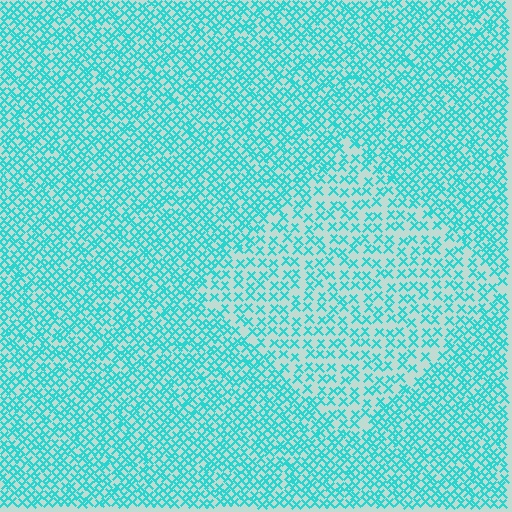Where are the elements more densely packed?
The elements are more densely packed outside the diamond boundary.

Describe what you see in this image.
The image contains small cyan elements arranged at two different densities. A diamond-shaped region is visible where the elements are less densely packed than the surrounding area.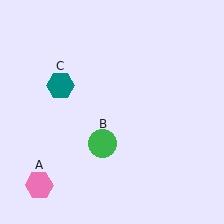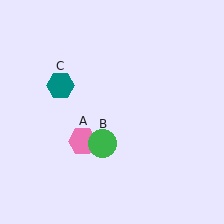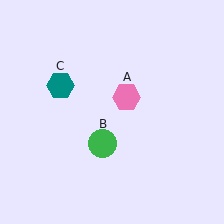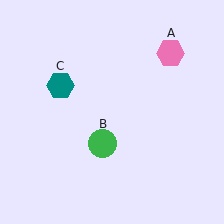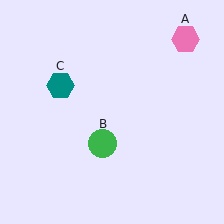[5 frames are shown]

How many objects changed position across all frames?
1 object changed position: pink hexagon (object A).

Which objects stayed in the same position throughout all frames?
Green circle (object B) and teal hexagon (object C) remained stationary.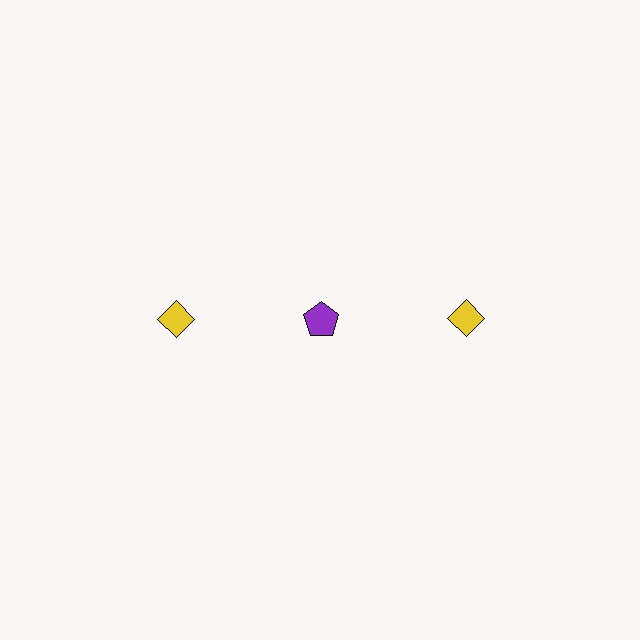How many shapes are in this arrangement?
There are 3 shapes arranged in a grid pattern.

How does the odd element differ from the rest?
It differs in both color (purple instead of yellow) and shape (pentagon instead of diamond).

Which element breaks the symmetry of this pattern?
The purple pentagon in the top row, second from left column breaks the symmetry. All other shapes are yellow diamonds.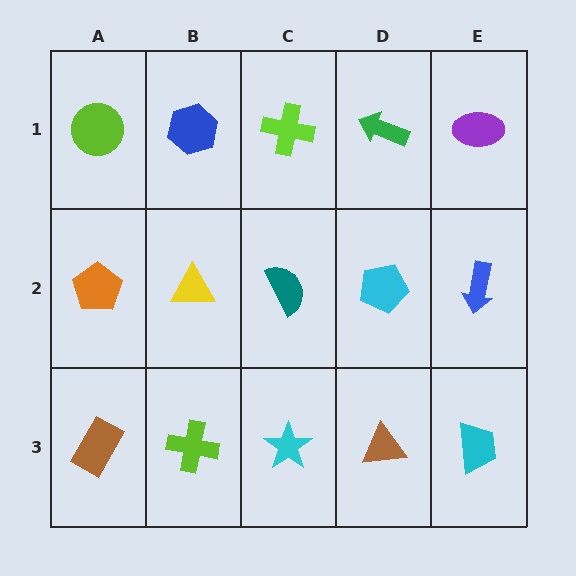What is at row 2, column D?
A cyan pentagon.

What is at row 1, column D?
A green arrow.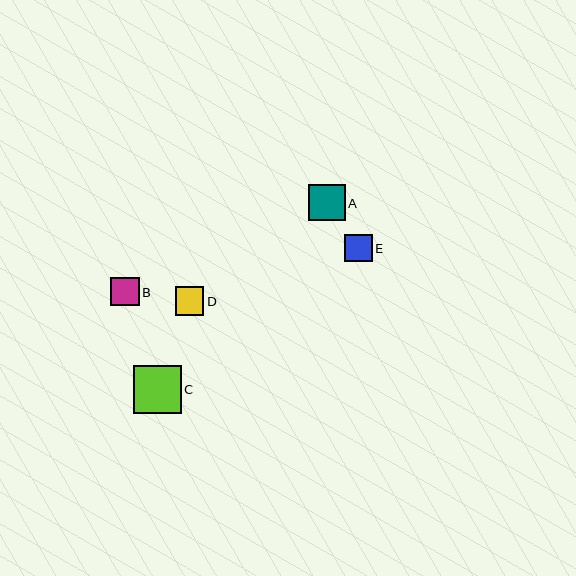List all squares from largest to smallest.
From largest to smallest: C, A, D, B, E.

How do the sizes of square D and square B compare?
Square D and square B are approximately the same size.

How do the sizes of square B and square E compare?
Square B and square E are approximately the same size.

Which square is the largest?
Square C is the largest with a size of approximately 48 pixels.